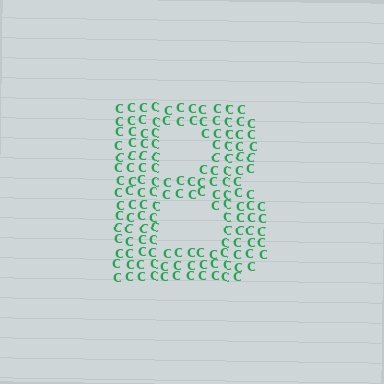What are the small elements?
The small elements are letter C's.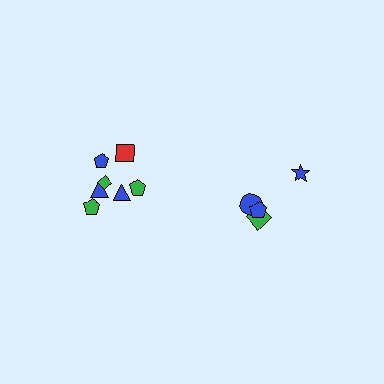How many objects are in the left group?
There are 7 objects.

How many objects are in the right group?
There are 4 objects.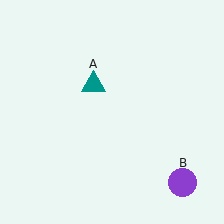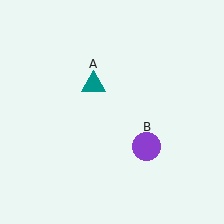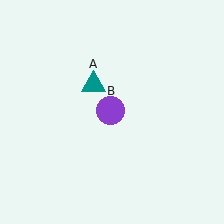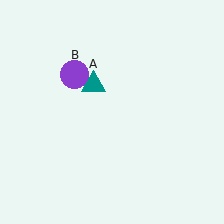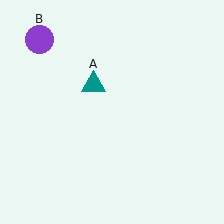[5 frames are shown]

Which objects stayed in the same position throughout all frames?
Teal triangle (object A) remained stationary.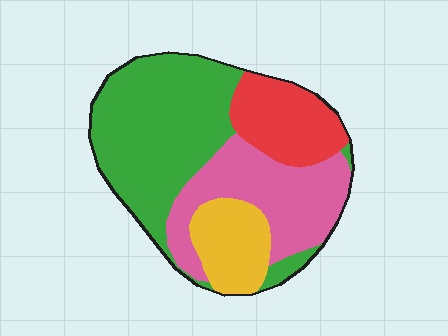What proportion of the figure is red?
Red takes up about one sixth (1/6) of the figure.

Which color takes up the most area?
Green, at roughly 45%.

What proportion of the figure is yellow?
Yellow covers around 15% of the figure.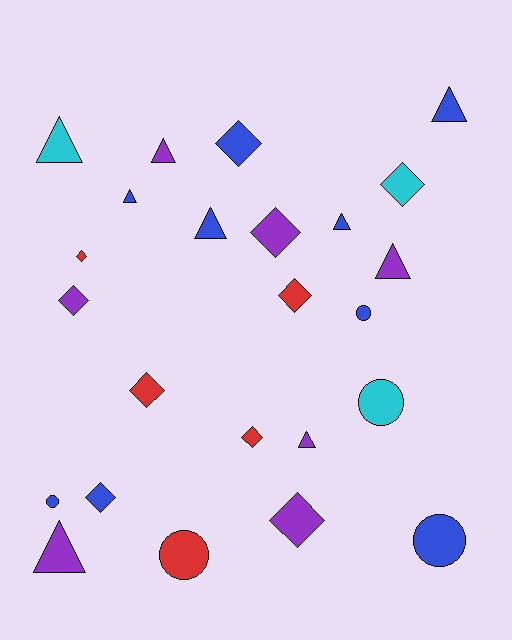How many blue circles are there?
There are 3 blue circles.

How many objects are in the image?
There are 24 objects.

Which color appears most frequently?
Blue, with 9 objects.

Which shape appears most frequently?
Diamond, with 10 objects.